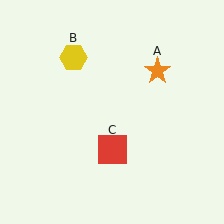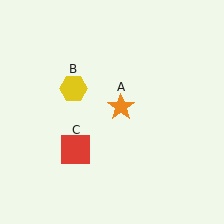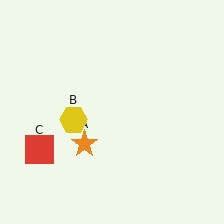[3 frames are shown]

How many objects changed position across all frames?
3 objects changed position: orange star (object A), yellow hexagon (object B), red square (object C).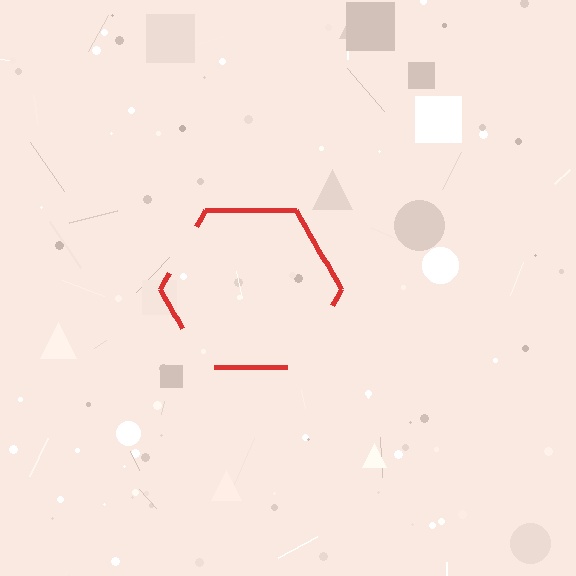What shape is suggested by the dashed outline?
The dashed outline suggests a hexagon.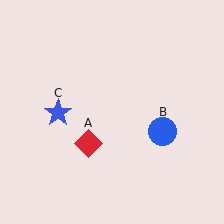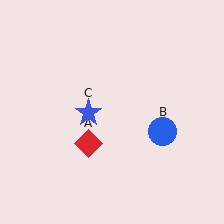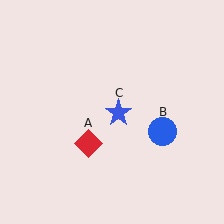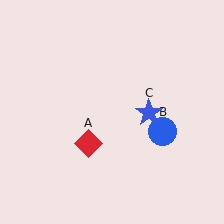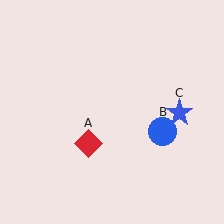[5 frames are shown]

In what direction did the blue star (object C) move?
The blue star (object C) moved right.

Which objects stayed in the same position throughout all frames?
Red diamond (object A) and blue circle (object B) remained stationary.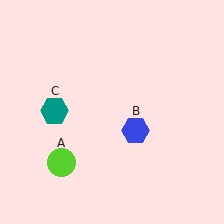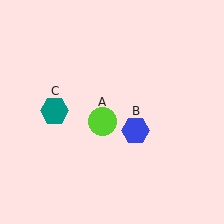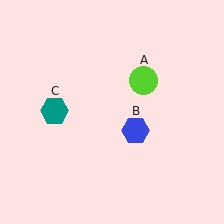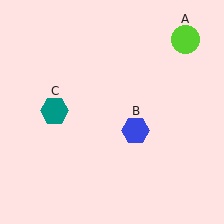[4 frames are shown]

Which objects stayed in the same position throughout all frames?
Blue hexagon (object B) and teal hexagon (object C) remained stationary.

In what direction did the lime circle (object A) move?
The lime circle (object A) moved up and to the right.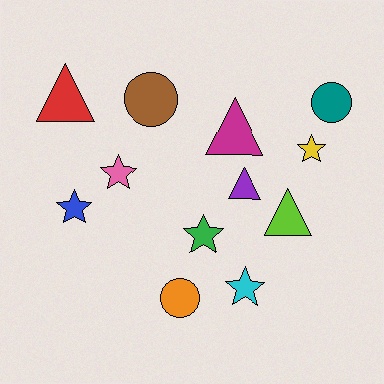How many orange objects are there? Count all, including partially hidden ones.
There is 1 orange object.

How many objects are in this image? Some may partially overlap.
There are 12 objects.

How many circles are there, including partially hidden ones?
There are 3 circles.